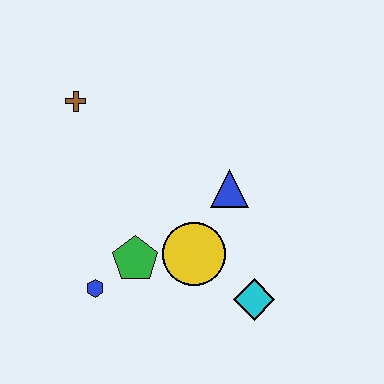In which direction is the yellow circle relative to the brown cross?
The yellow circle is below the brown cross.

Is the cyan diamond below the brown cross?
Yes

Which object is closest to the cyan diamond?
The yellow circle is closest to the cyan diamond.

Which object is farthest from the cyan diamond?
The brown cross is farthest from the cyan diamond.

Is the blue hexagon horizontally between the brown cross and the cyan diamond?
Yes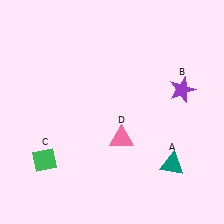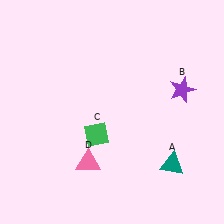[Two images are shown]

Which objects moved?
The objects that moved are: the green diamond (C), the pink triangle (D).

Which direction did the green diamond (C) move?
The green diamond (C) moved right.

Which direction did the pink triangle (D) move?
The pink triangle (D) moved left.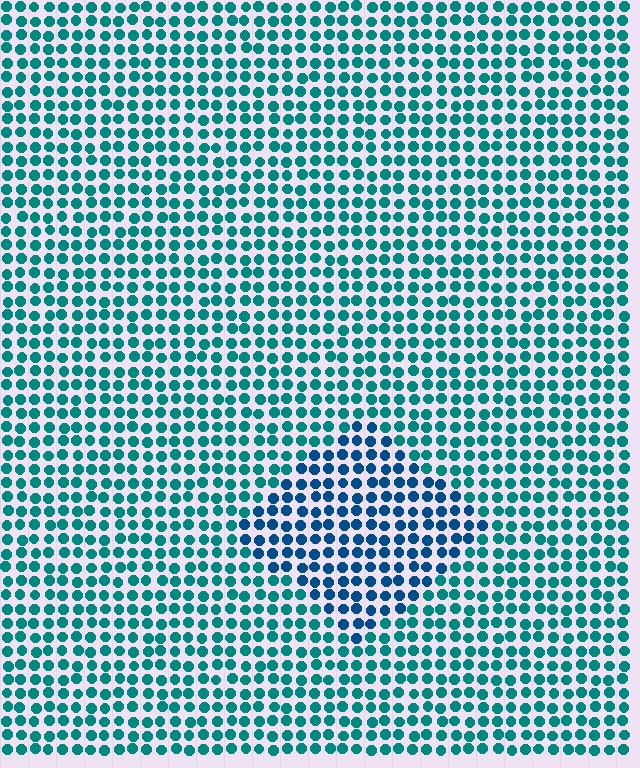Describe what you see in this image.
The image is filled with small teal elements in a uniform arrangement. A diamond-shaped region is visible where the elements are tinted to a slightly different hue, forming a subtle color boundary.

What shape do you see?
I see a diamond.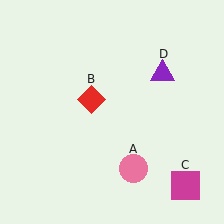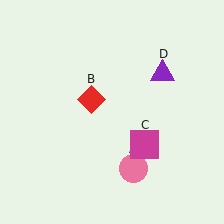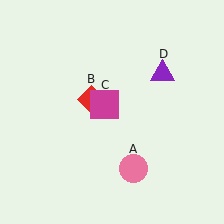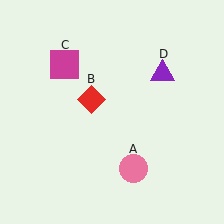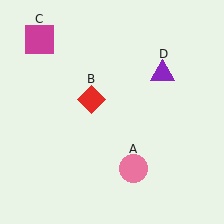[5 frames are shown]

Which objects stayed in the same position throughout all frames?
Pink circle (object A) and red diamond (object B) and purple triangle (object D) remained stationary.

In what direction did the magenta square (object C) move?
The magenta square (object C) moved up and to the left.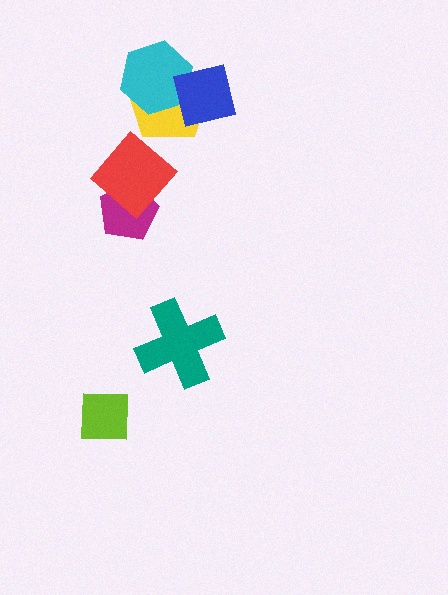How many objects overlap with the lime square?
0 objects overlap with the lime square.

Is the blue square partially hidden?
No, no other shape covers it.